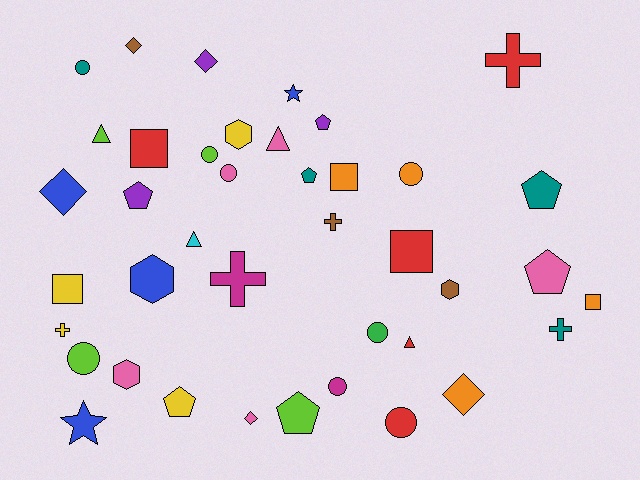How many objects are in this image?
There are 40 objects.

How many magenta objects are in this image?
There are 2 magenta objects.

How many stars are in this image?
There are 2 stars.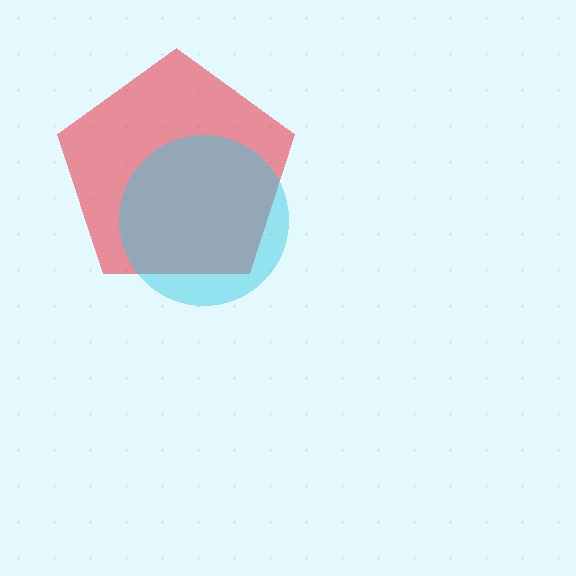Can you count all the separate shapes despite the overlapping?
Yes, there are 2 separate shapes.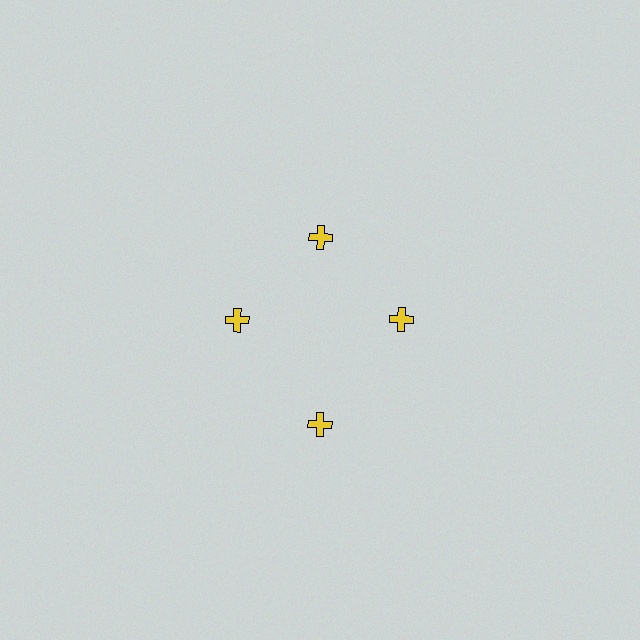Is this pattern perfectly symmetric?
No. The 4 yellow crosses are arranged in a ring, but one element near the 6 o'clock position is pushed outward from the center, breaking the 4-fold rotational symmetry.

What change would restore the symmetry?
The symmetry would be restored by moving it inward, back onto the ring so that all 4 crosses sit at equal angles and equal distance from the center.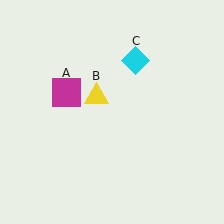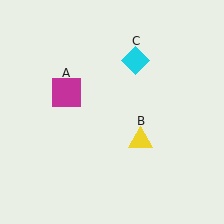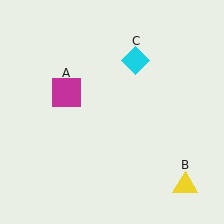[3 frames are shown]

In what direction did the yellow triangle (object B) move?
The yellow triangle (object B) moved down and to the right.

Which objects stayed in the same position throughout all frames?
Magenta square (object A) and cyan diamond (object C) remained stationary.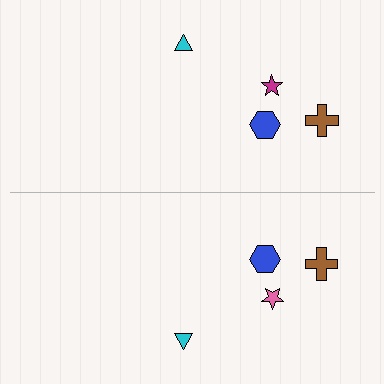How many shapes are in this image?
There are 8 shapes in this image.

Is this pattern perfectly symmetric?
No, the pattern is not perfectly symmetric. The pink star on the bottom side breaks the symmetry — its mirror counterpart is magenta.